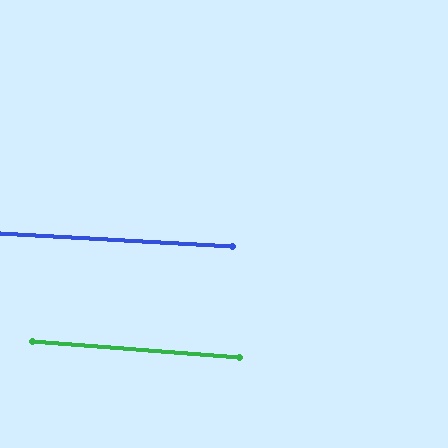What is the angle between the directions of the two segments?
Approximately 1 degree.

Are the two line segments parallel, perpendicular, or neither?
Parallel — their directions differ by only 1.0°.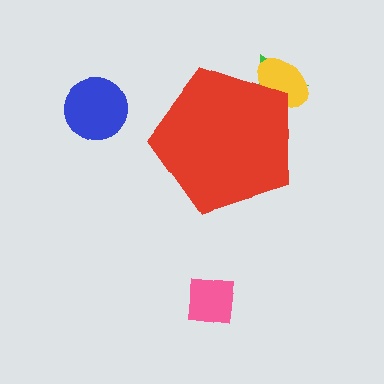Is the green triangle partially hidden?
Yes, the green triangle is partially hidden behind the red pentagon.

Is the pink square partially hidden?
No, the pink square is fully visible.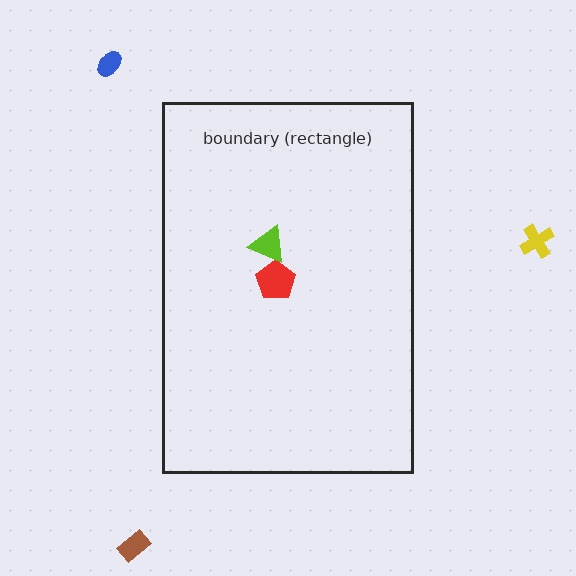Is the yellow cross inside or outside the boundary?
Outside.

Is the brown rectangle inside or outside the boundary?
Outside.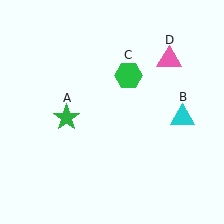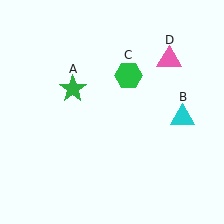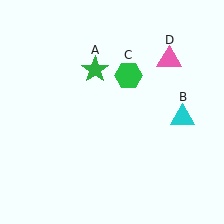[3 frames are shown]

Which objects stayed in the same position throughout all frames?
Cyan triangle (object B) and green hexagon (object C) and pink triangle (object D) remained stationary.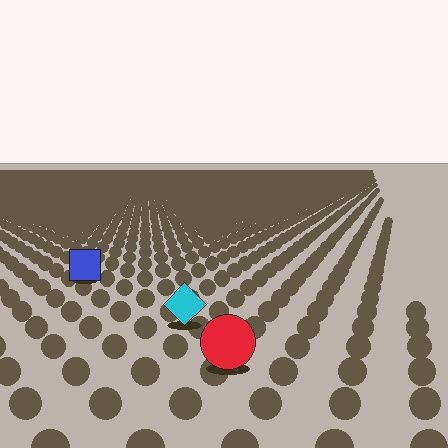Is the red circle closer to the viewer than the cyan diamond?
Yes. The red circle is closer — you can tell from the texture gradient: the ground texture is coarser near it.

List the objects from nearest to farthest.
From nearest to farthest: the red circle, the cyan diamond, the blue square.